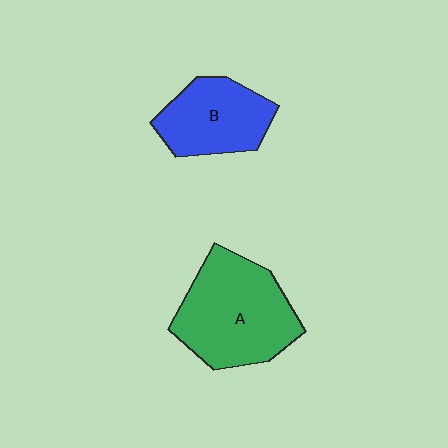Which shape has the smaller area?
Shape B (blue).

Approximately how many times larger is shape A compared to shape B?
Approximately 1.5 times.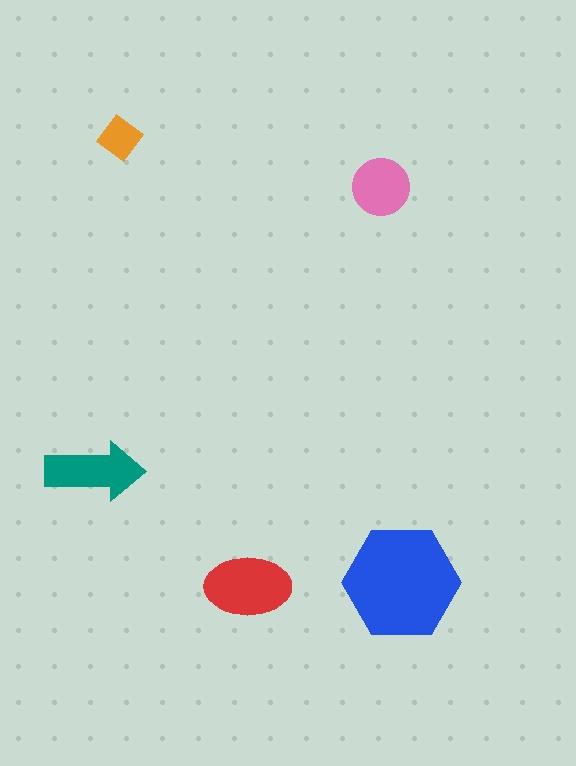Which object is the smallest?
The orange diamond.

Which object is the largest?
The blue hexagon.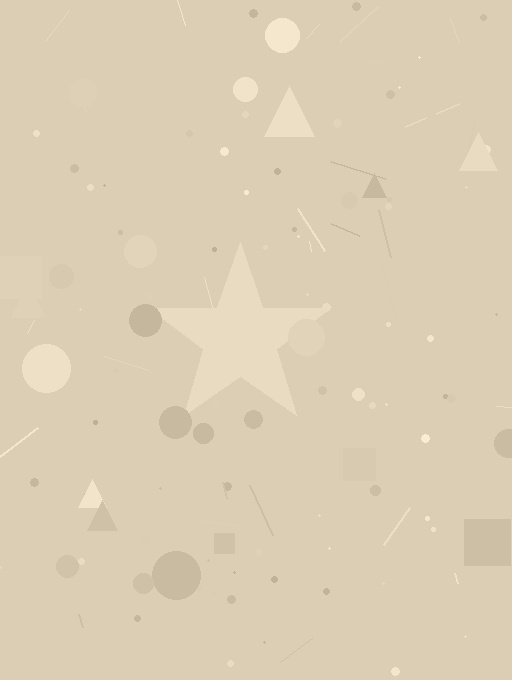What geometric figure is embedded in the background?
A star is embedded in the background.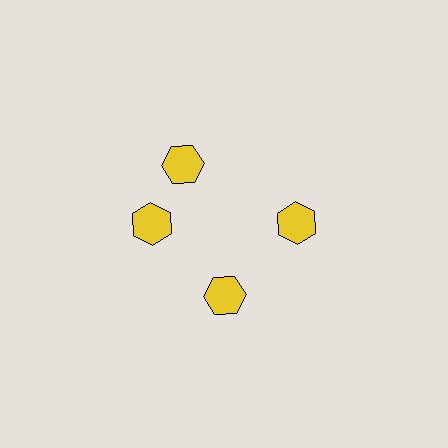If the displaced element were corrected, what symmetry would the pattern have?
It would have 4-fold rotational symmetry — the pattern would map onto itself every 90 degrees.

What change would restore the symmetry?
The symmetry would be restored by rotating it back into even spacing with its neighbors so that all 4 hexagons sit at equal angles and equal distance from the center.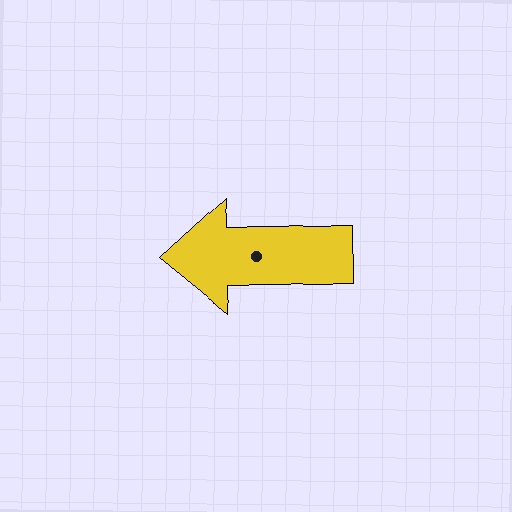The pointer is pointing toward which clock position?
Roughly 9 o'clock.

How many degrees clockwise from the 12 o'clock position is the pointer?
Approximately 268 degrees.